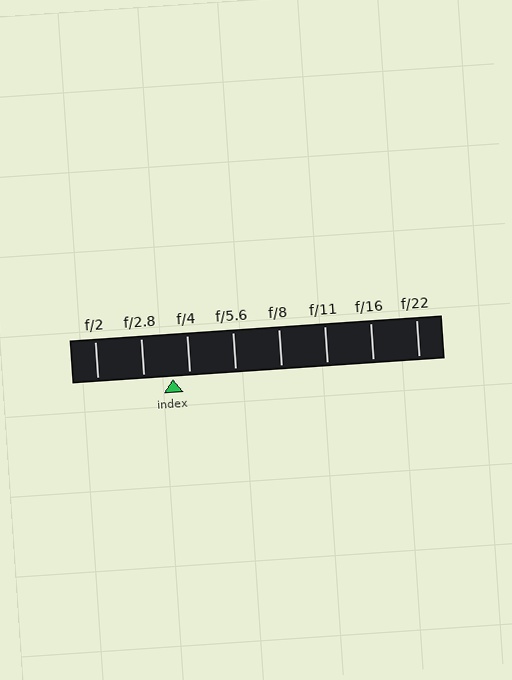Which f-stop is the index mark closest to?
The index mark is closest to f/4.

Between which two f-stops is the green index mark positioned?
The index mark is between f/2.8 and f/4.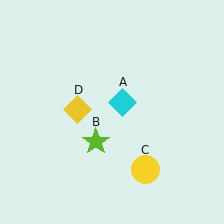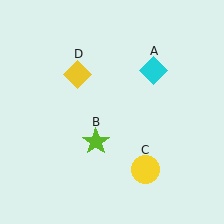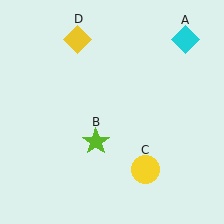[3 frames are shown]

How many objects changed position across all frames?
2 objects changed position: cyan diamond (object A), yellow diamond (object D).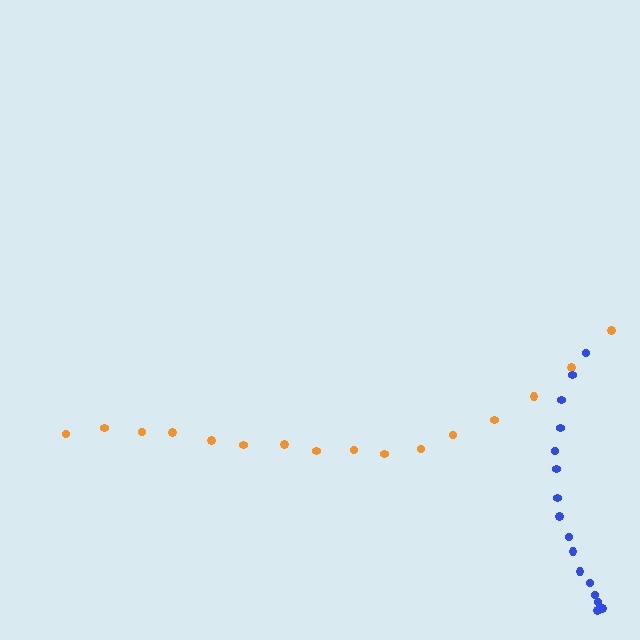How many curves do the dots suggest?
There are 2 distinct paths.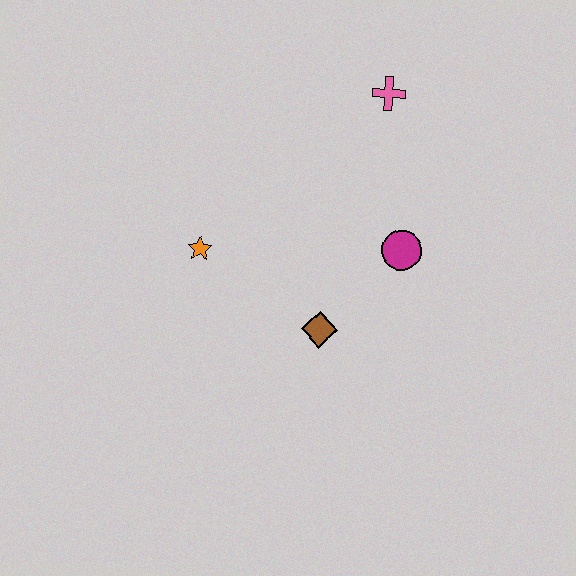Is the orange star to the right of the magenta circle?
No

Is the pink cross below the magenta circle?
No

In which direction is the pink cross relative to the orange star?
The pink cross is to the right of the orange star.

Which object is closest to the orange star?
The brown diamond is closest to the orange star.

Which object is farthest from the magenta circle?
The orange star is farthest from the magenta circle.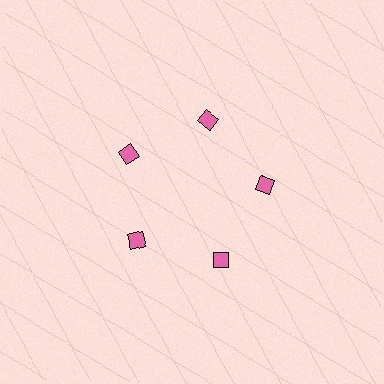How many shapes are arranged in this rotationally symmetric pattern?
There are 5 shapes, arranged in 5 groups of 1.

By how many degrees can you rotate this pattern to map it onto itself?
The pattern maps onto itself every 72 degrees of rotation.